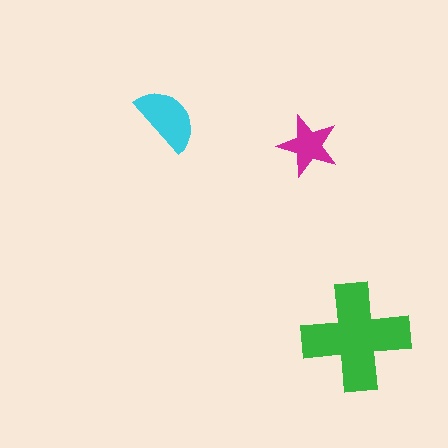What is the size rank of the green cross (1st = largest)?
1st.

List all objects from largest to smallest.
The green cross, the cyan semicircle, the magenta star.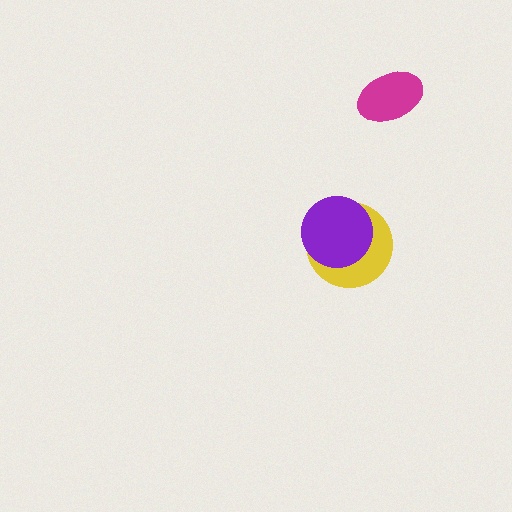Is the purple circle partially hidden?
No, no other shape covers it.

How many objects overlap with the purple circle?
1 object overlaps with the purple circle.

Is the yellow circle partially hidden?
Yes, it is partially covered by another shape.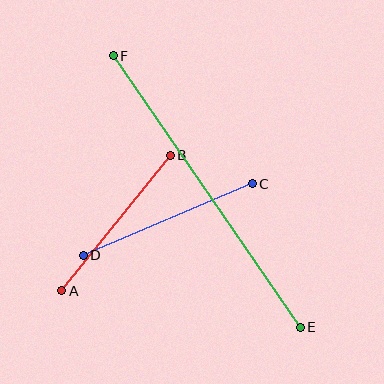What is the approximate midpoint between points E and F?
The midpoint is at approximately (207, 192) pixels.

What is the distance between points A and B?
The distance is approximately 173 pixels.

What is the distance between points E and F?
The distance is approximately 329 pixels.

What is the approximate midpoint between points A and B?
The midpoint is at approximately (116, 223) pixels.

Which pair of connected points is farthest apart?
Points E and F are farthest apart.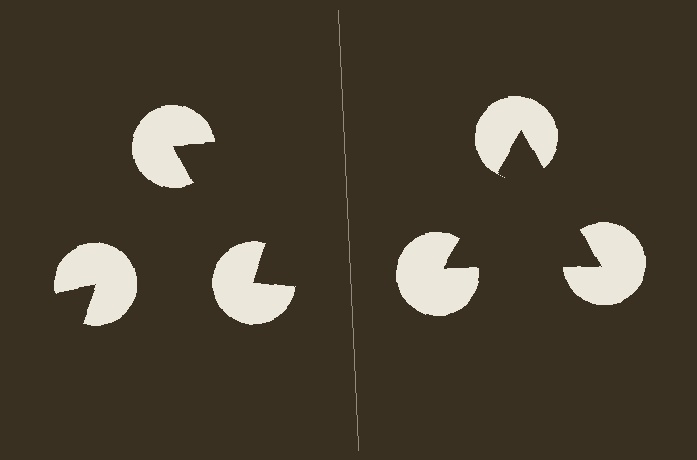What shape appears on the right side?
An illusory triangle.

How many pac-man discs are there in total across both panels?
6 — 3 on each side.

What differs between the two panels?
The pac-man discs are positioned identically on both sides; only the wedge orientations differ. On the right they align to a triangle; on the left they are misaligned.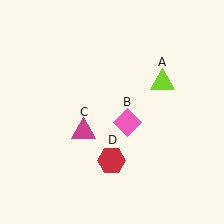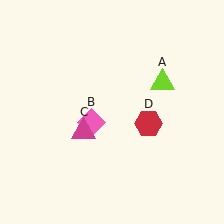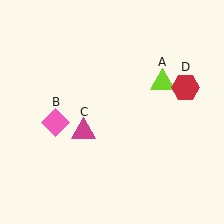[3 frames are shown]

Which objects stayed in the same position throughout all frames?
Lime triangle (object A) and magenta triangle (object C) remained stationary.